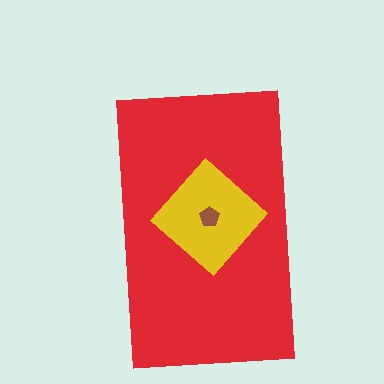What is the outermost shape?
The red rectangle.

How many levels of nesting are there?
3.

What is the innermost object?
The brown pentagon.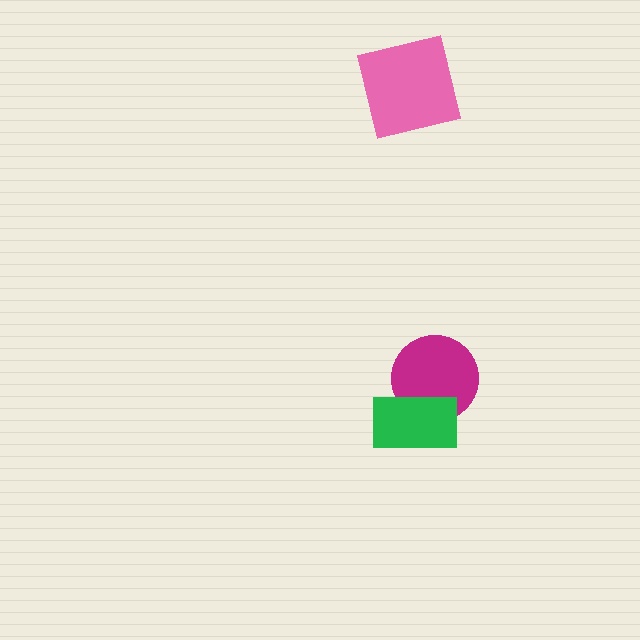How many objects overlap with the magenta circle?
1 object overlaps with the magenta circle.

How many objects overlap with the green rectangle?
1 object overlaps with the green rectangle.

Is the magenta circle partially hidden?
Yes, it is partially covered by another shape.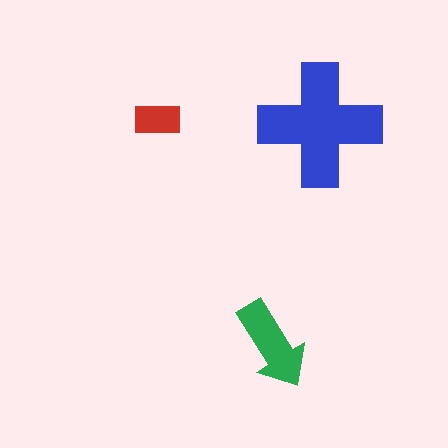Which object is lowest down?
The green arrow is bottommost.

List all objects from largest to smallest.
The blue cross, the green arrow, the red rectangle.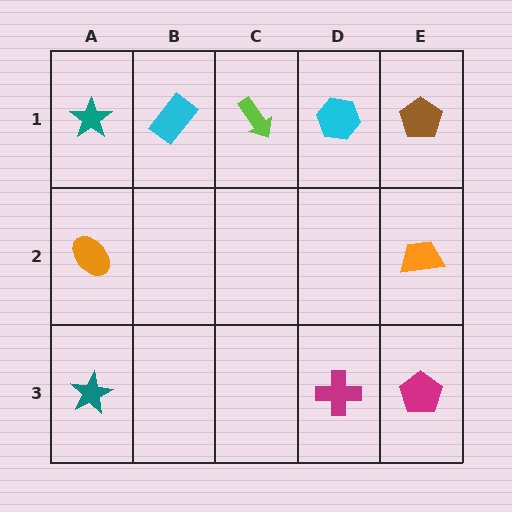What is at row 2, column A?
An orange ellipse.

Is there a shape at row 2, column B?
No, that cell is empty.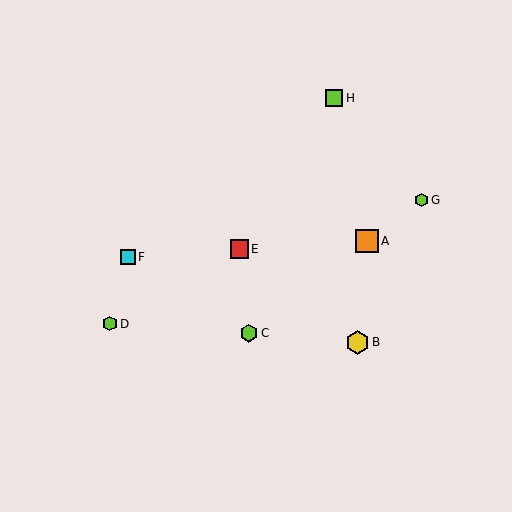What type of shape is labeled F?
Shape F is a cyan square.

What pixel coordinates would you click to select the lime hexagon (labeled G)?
Click at (422, 200) to select the lime hexagon G.